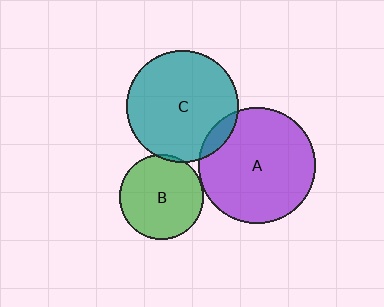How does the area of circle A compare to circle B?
Approximately 1.9 times.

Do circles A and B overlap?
Yes.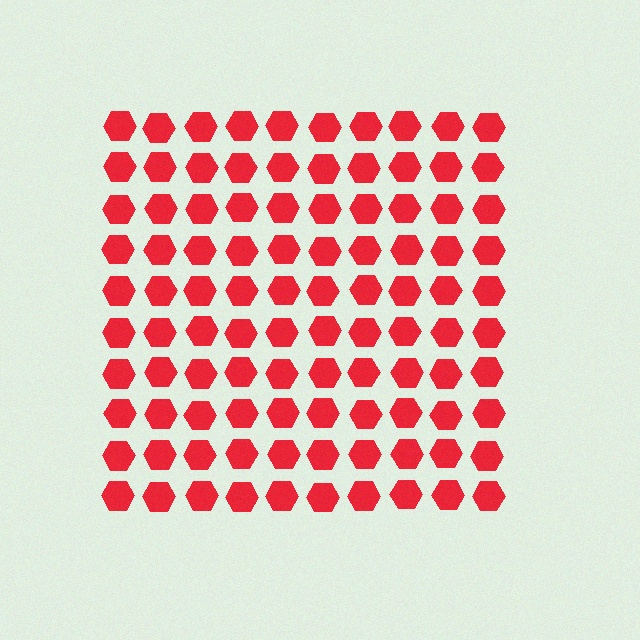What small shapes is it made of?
It is made of small hexagons.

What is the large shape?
The large shape is a square.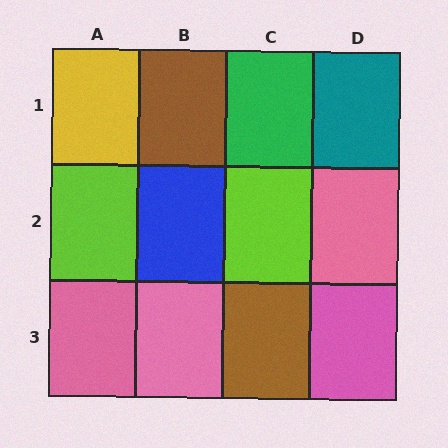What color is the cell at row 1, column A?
Yellow.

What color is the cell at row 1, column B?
Brown.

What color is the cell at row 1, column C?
Green.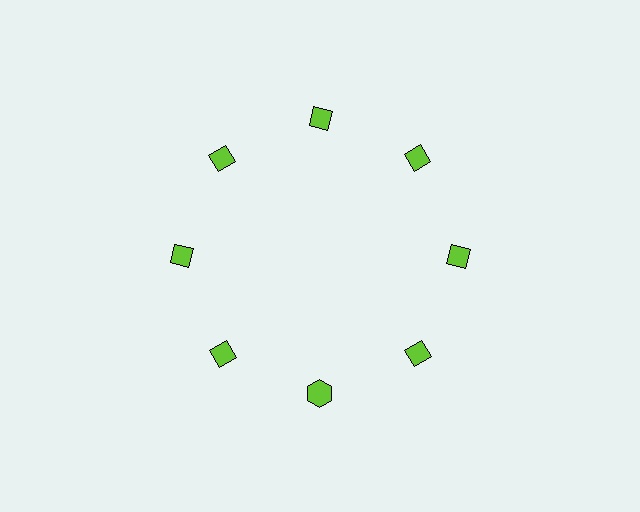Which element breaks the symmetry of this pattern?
The lime hexagon at roughly the 6 o'clock position breaks the symmetry. All other shapes are lime diamonds.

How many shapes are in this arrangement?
There are 8 shapes arranged in a ring pattern.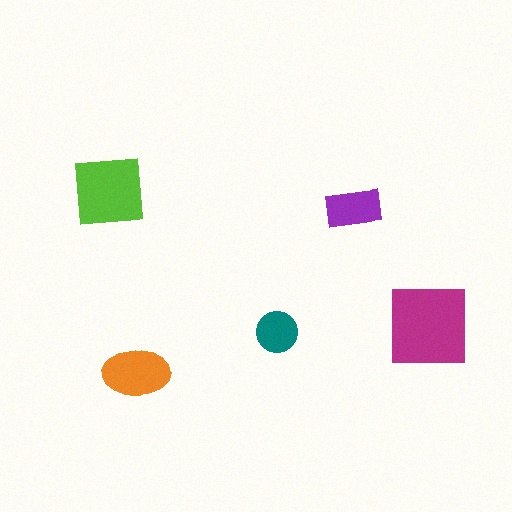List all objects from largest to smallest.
The magenta square, the lime square, the orange ellipse, the purple rectangle, the teal circle.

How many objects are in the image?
There are 5 objects in the image.